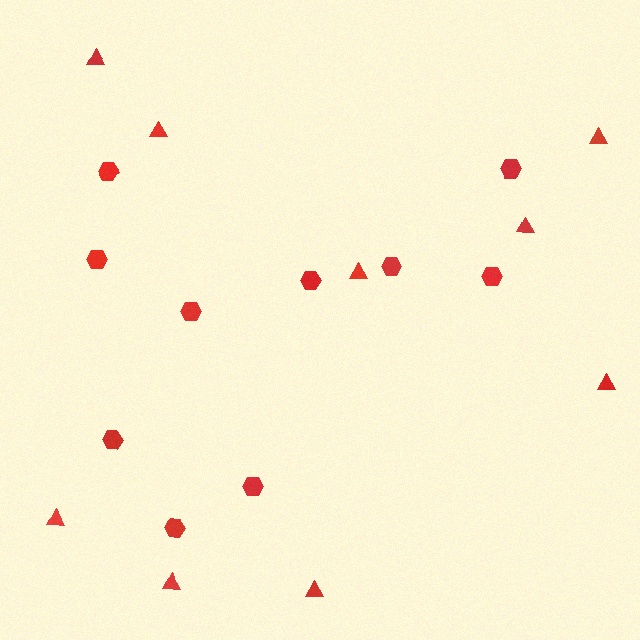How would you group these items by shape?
There are 2 groups: one group of hexagons (10) and one group of triangles (9).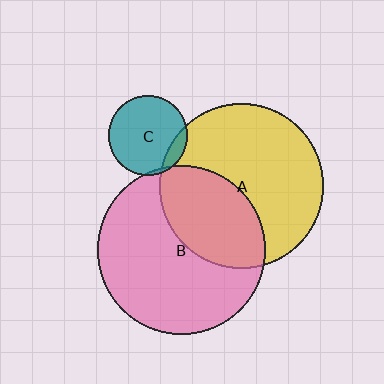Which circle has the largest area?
Circle B (pink).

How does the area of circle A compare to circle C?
Approximately 4.3 times.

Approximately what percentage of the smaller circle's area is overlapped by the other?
Approximately 10%.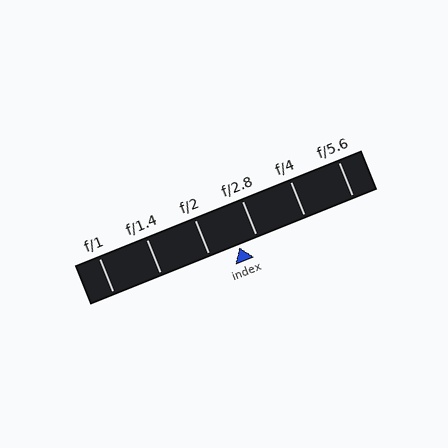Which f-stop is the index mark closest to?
The index mark is closest to f/2.8.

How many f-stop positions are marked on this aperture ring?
There are 6 f-stop positions marked.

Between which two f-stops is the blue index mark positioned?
The index mark is between f/2 and f/2.8.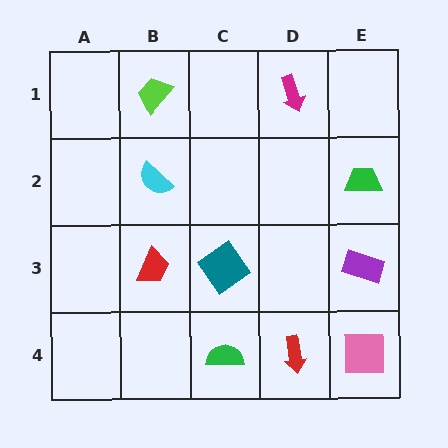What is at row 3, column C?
A teal diamond.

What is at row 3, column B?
A red trapezoid.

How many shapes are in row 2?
2 shapes.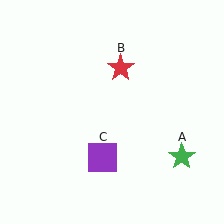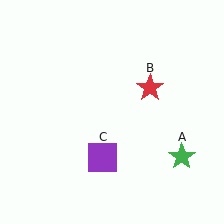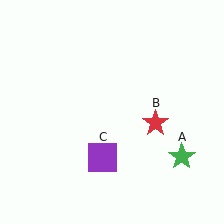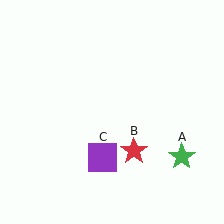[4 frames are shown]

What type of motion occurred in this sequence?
The red star (object B) rotated clockwise around the center of the scene.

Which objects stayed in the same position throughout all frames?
Green star (object A) and purple square (object C) remained stationary.